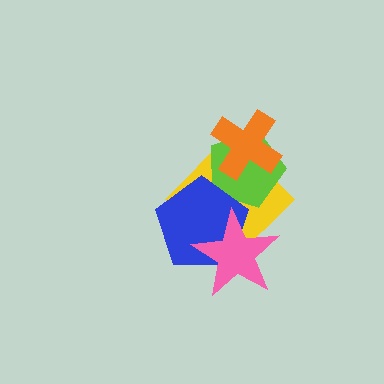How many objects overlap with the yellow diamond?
4 objects overlap with the yellow diamond.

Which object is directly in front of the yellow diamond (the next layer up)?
The lime pentagon is directly in front of the yellow diamond.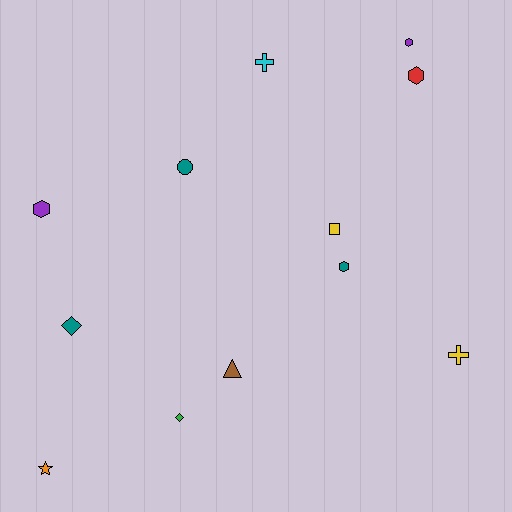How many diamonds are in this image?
There are 2 diamonds.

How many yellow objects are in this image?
There are 2 yellow objects.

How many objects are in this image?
There are 12 objects.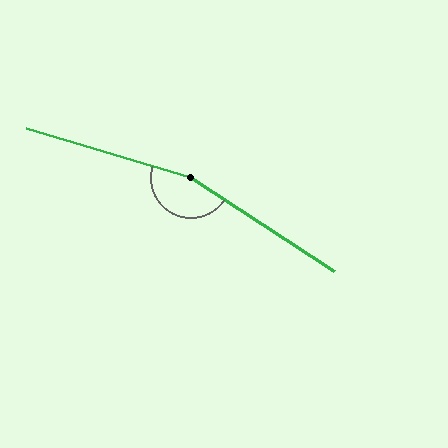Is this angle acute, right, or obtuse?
It is obtuse.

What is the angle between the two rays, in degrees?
Approximately 164 degrees.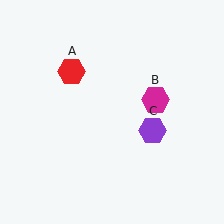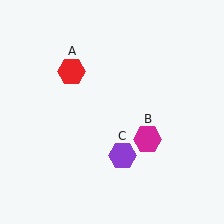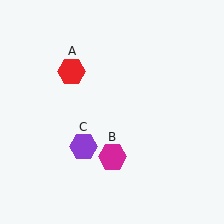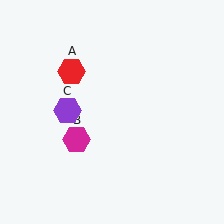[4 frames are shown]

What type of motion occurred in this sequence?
The magenta hexagon (object B), purple hexagon (object C) rotated clockwise around the center of the scene.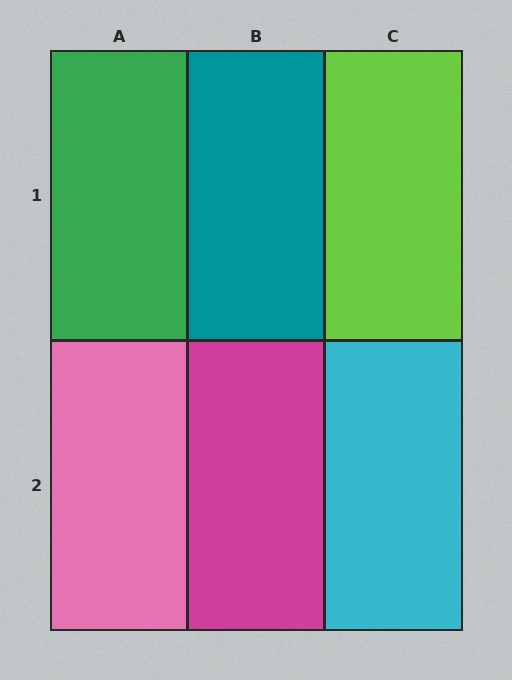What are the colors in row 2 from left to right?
Pink, magenta, cyan.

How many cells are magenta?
1 cell is magenta.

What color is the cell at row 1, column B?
Teal.